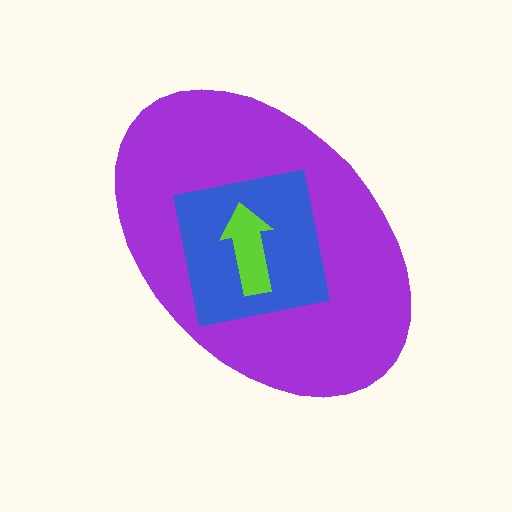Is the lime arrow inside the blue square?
Yes.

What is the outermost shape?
The purple ellipse.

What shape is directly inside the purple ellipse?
The blue square.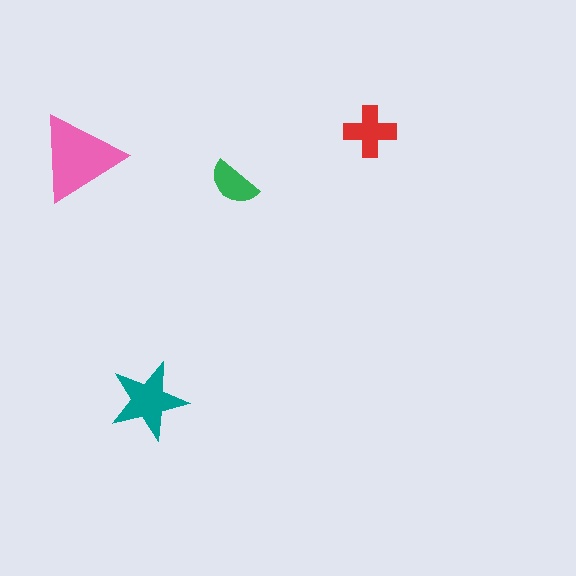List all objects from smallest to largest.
The green semicircle, the red cross, the teal star, the pink triangle.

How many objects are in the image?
There are 4 objects in the image.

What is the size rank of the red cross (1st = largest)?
3rd.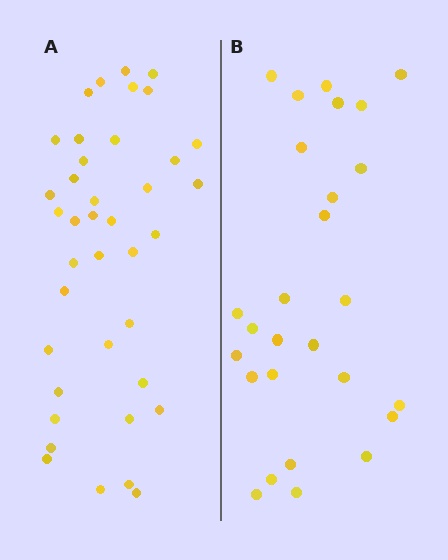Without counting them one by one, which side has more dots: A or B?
Region A (the left region) has more dots.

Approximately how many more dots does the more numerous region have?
Region A has roughly 12 or so more dots than region B.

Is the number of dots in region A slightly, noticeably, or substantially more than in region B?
Region A has noticeably more, but not dramatically so. The ratio is roughly 1.4 to 1.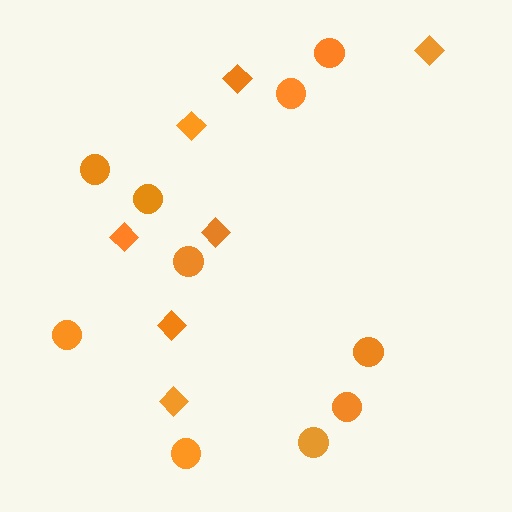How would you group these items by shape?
There are 2 groups: one group of circles (10) and one group of diamonds (7).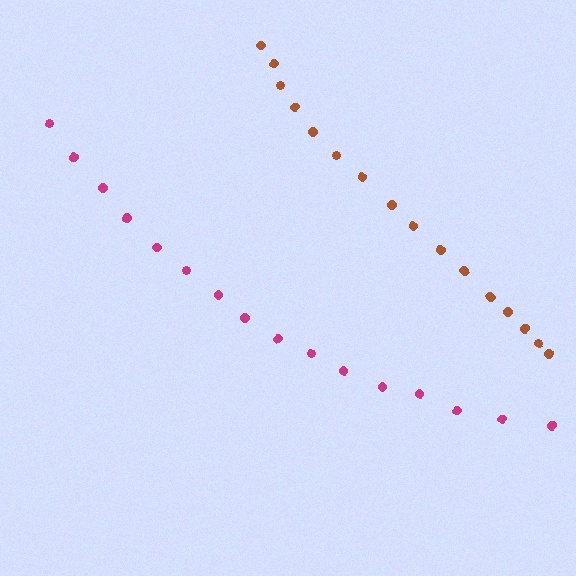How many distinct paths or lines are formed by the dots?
There are 2 distinct paths.